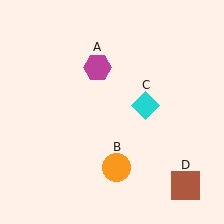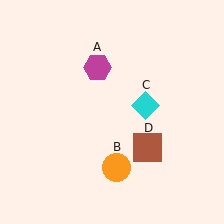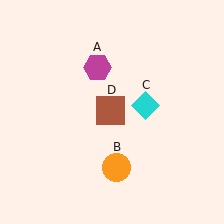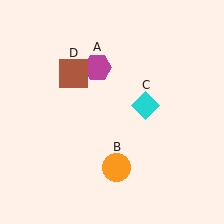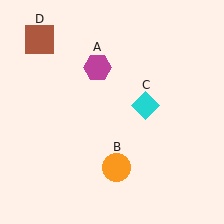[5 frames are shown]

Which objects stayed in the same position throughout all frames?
Magenta hexagon (object A) and orange circle (object B) and cyan diamond (object C) remained stationary.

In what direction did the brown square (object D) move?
The brown square (object D) moved up and to the left.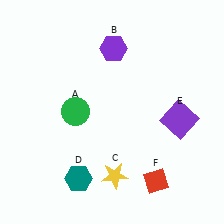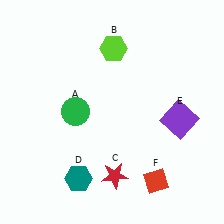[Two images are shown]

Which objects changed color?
B changed from purple to lime. C changed from yellow to red.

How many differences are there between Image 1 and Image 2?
There are 2 differences between the two images.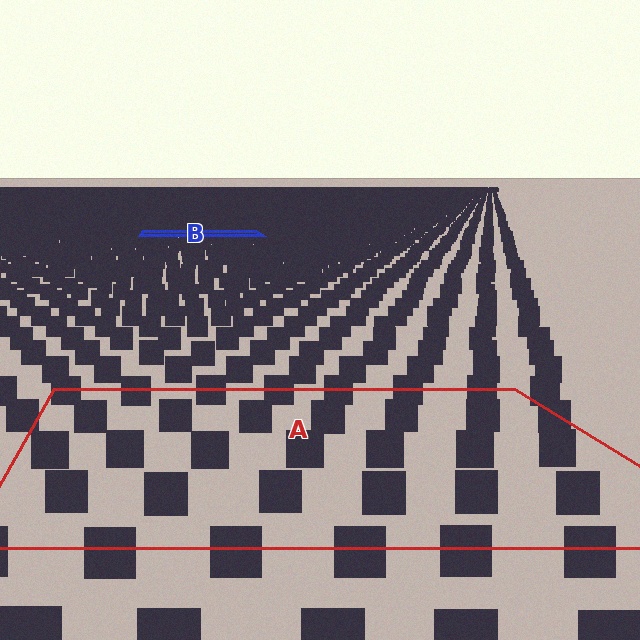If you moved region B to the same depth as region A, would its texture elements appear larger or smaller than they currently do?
They would appear larger. At a closer depth, the same texture elements are projected at a bigger on-screen size.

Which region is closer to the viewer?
Region A is closer. The texture elements there are larger and more spread out.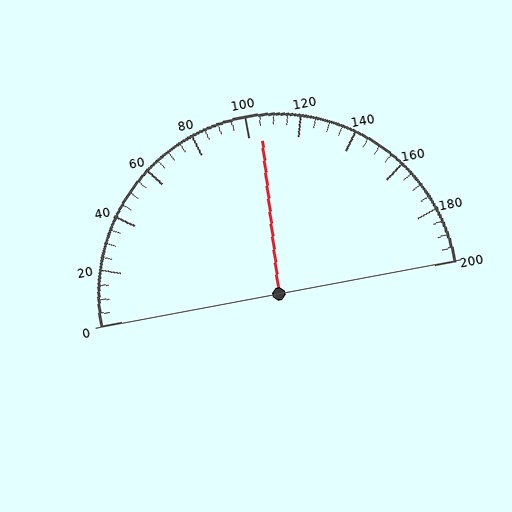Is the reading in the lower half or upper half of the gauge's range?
The reading is in the upper half of the range (0 to 200).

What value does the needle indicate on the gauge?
The needle indicates approximately 105.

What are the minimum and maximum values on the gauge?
The gauge ranges from 0 to 200.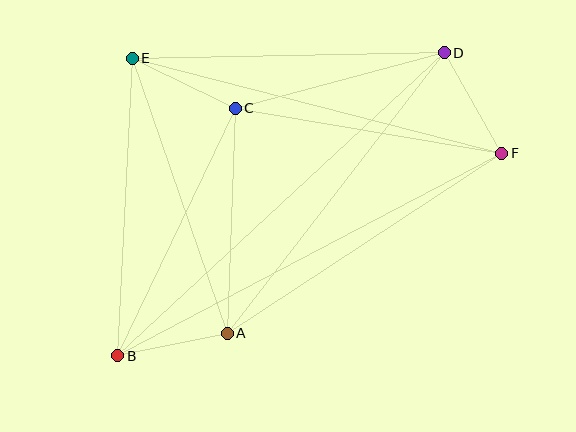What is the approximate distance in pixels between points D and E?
The distance between D and E is approximately 312 pixels.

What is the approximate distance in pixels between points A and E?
The distance between A and E is approximately 291 pixels.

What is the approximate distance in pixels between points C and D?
The distance between C and D is approximately 216 pixels.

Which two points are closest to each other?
Points A and B are closest to each other.